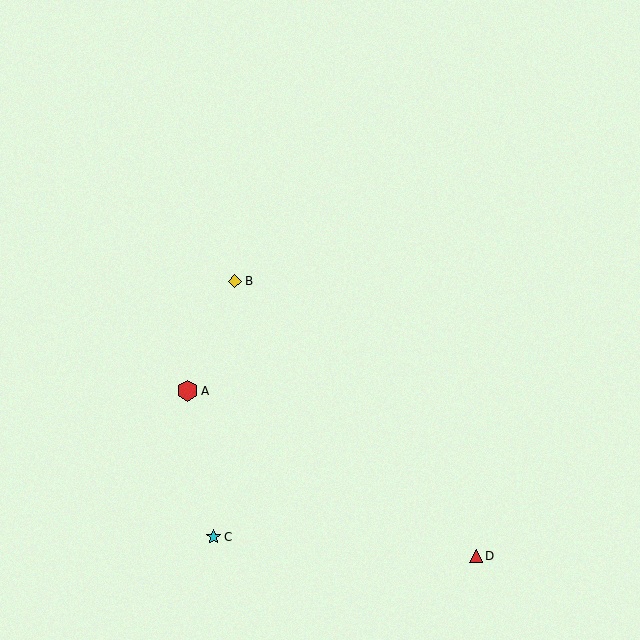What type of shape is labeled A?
Shape A is a red hexagon.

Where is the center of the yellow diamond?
The center of the yellow diamond is at (235, 281).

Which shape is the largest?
The red hexagon (labeled A) is the largest.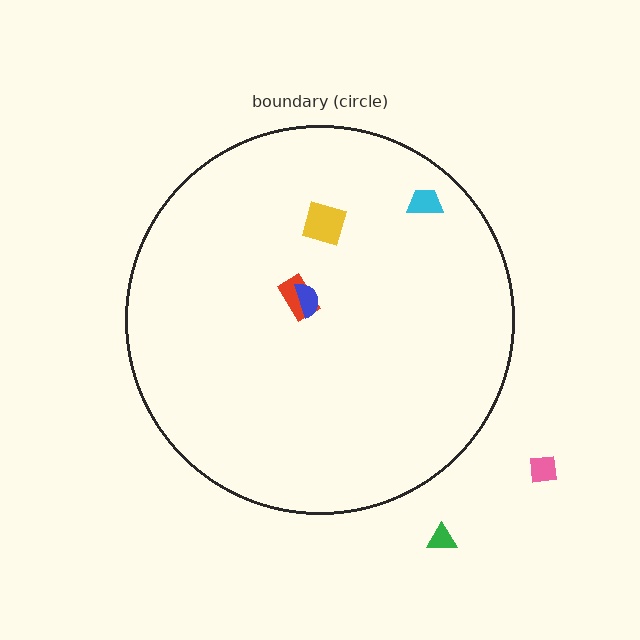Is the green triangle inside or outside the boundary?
Outside.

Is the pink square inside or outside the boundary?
Outside.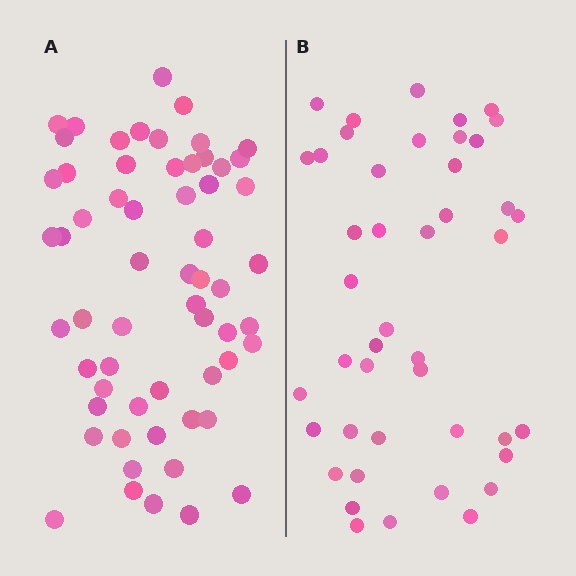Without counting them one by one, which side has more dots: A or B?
Region A (the left region) has more dots.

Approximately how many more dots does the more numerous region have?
Region A has approximately 15 more dots than region B.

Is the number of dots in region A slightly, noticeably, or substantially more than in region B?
Region A has noticeably more, but not dramatically so. The ratio is roughly 1.4 to 1.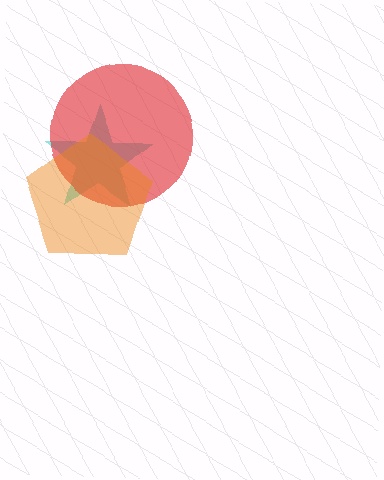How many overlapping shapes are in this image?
There are 3 overlapping shapes in the image.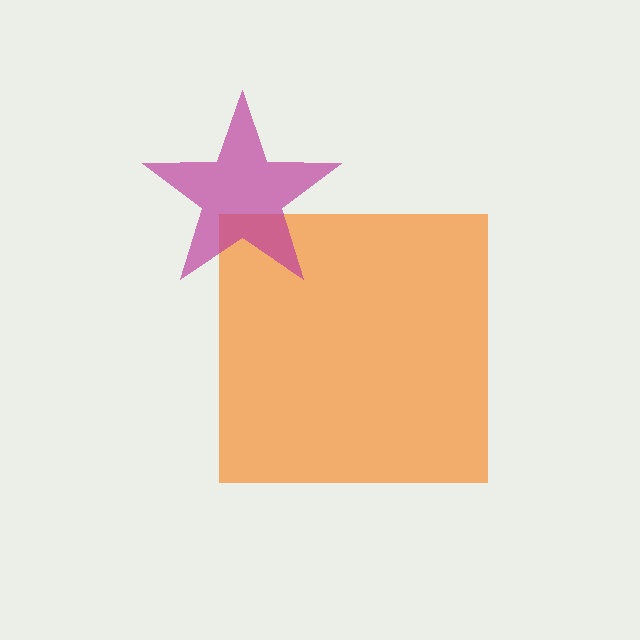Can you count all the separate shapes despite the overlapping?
Yes, there are 2 separate shapes.